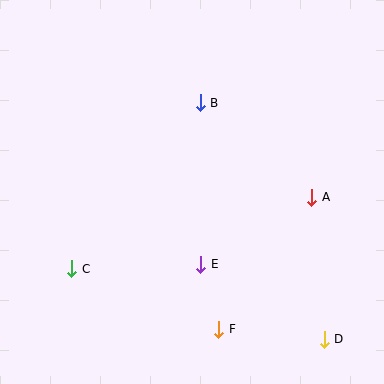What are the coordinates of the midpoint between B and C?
The midpoint between B and C is at (136, 186).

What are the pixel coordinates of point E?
Point E is at (201, 264).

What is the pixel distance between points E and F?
The distance between E and F is 67 pixels.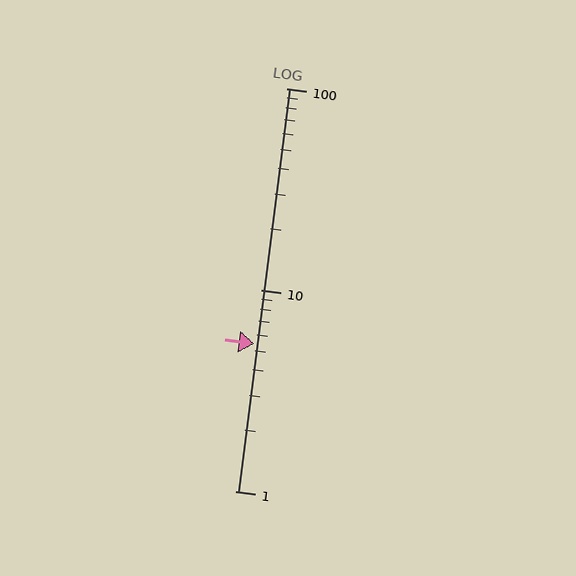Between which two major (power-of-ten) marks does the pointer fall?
The pointer is between 1 and 10.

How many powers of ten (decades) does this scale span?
The scale spans 2 decades, from 1 to 100.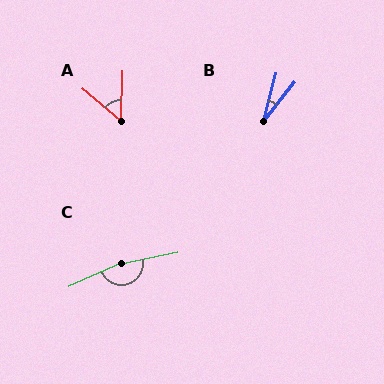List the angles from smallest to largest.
B (24°), A (52°), C (167°).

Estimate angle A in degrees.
Approximately 52 degrees.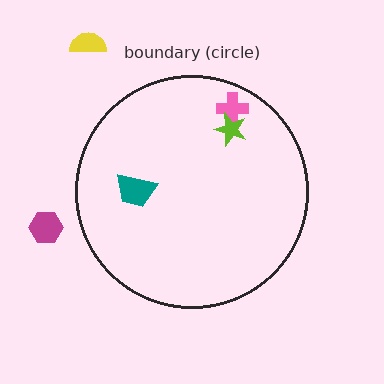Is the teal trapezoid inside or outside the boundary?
Inside.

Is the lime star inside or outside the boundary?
Inside.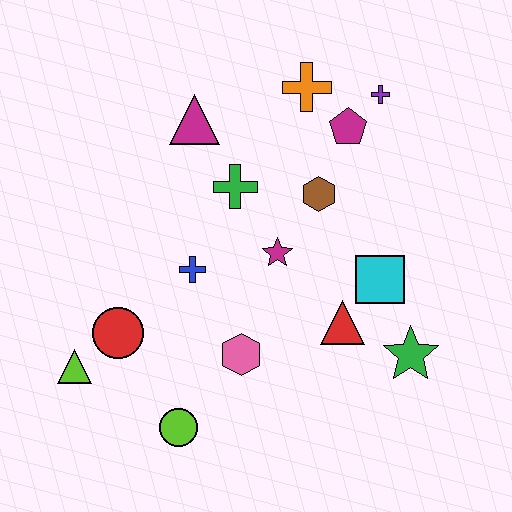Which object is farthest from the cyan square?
The lime triangle is farthest from the cyan square.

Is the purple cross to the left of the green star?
Yes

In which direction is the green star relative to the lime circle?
The green star is to the right of the lime circle.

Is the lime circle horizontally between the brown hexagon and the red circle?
Yes